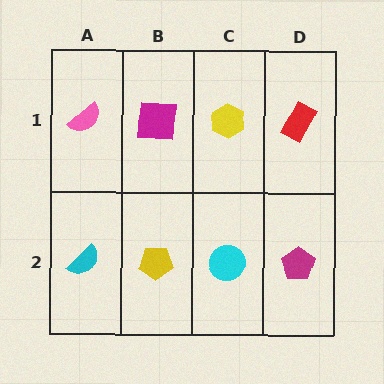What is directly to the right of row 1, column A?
A magenta square.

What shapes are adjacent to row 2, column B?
A magenta square (row 1, column B), a cyan semicircle (row 2, column A), a cyan circle (row 2, column C).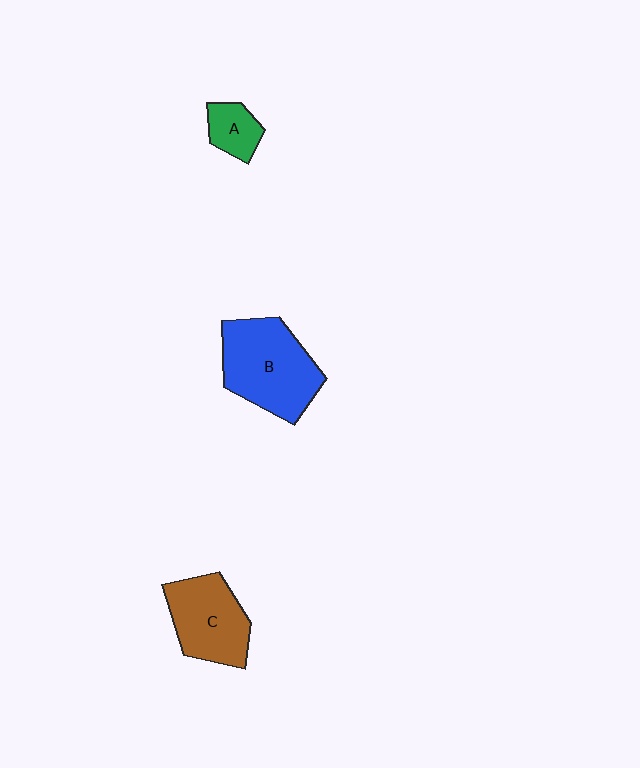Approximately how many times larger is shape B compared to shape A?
Approximately 3.1 times.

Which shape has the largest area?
Shape B (blue).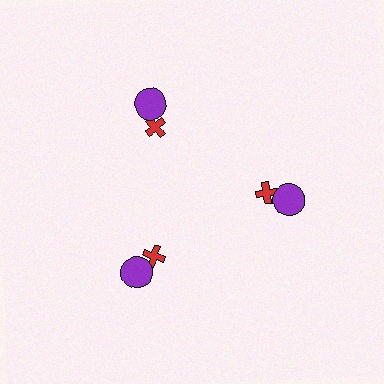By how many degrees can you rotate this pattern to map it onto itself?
The pattern maps onto itself every 120 degrees of rotation.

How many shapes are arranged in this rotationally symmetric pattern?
There are 6 shapes, arranged in 3 groups of 2.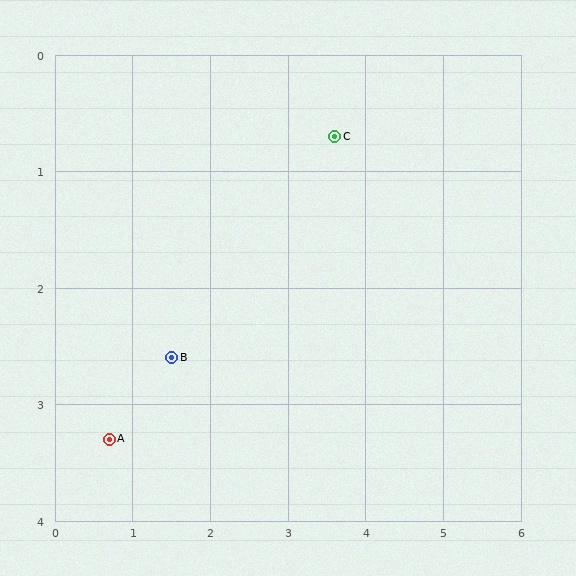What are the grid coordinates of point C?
Point C is at approximately (3.6, 0.7).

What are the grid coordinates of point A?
Point A is at approximately (0.7, 3.3).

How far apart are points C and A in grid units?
Points C and A are about 3.9 grid units apart.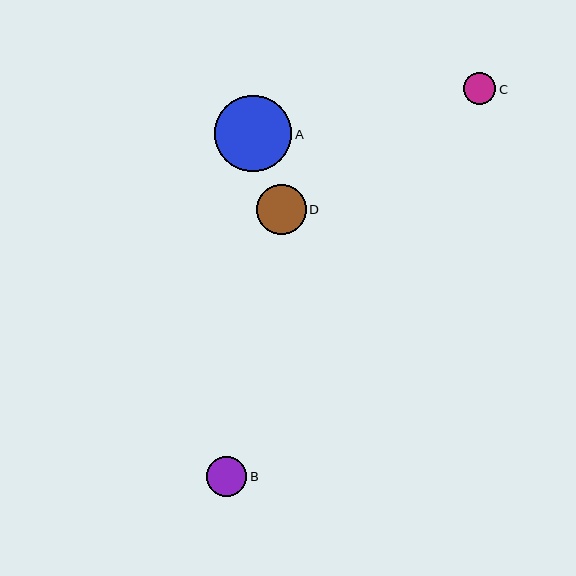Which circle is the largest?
Circle A is the largest with a size of approximately 77 pixels.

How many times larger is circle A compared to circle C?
Circle A is approximately 2.3 times the size of circle C.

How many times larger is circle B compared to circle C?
Circle B is approximately 1.2 times the size of circle C.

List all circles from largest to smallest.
From largest to smallest: A, D, B, C.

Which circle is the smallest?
Circle C is the smallest with a size of approximately 33 pixels.